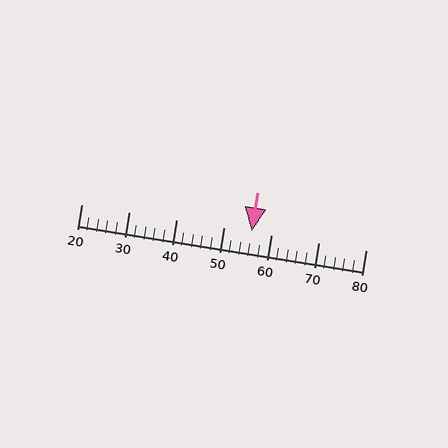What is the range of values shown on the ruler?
The ruler shows values from 20 to 80.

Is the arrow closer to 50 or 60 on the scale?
The arrow is closer to 60.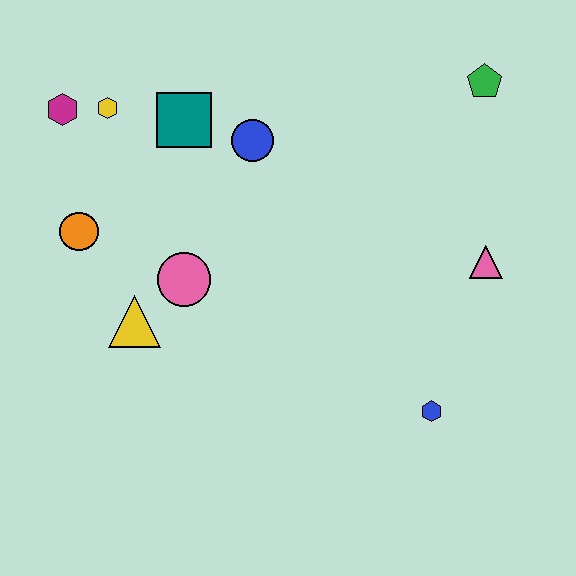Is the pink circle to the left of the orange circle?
No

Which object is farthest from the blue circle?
The blue hexagon is farthest from the blue circle.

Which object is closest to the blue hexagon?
The pink triangle is closest to the blue hexagon.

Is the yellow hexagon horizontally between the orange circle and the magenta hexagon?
No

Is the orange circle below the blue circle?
Yes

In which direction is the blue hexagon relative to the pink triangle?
The blue hexagon is below the pink triangle.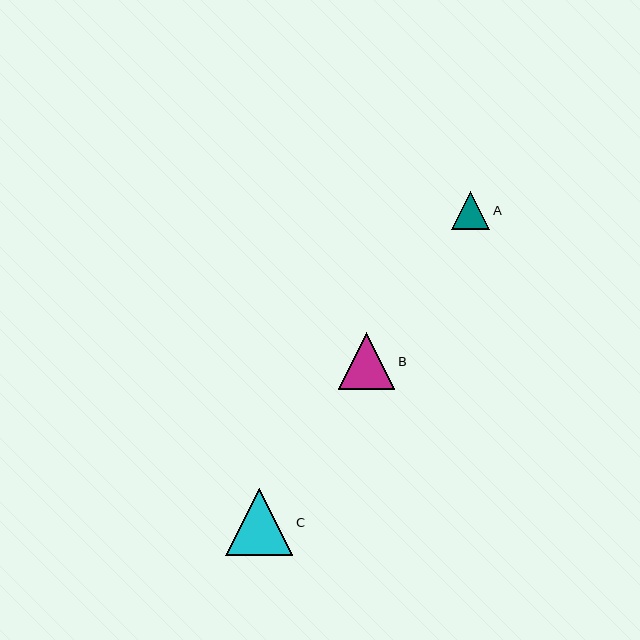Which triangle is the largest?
Triangle C is the largest with a size of approximately 67 pixels.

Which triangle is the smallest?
Triangle A is the smallest with a size of approximately 38 pixels.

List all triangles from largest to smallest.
From largest to smallest: C, B, A.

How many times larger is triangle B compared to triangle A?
Triangle B is approximately 1.5 times the size of triangle A.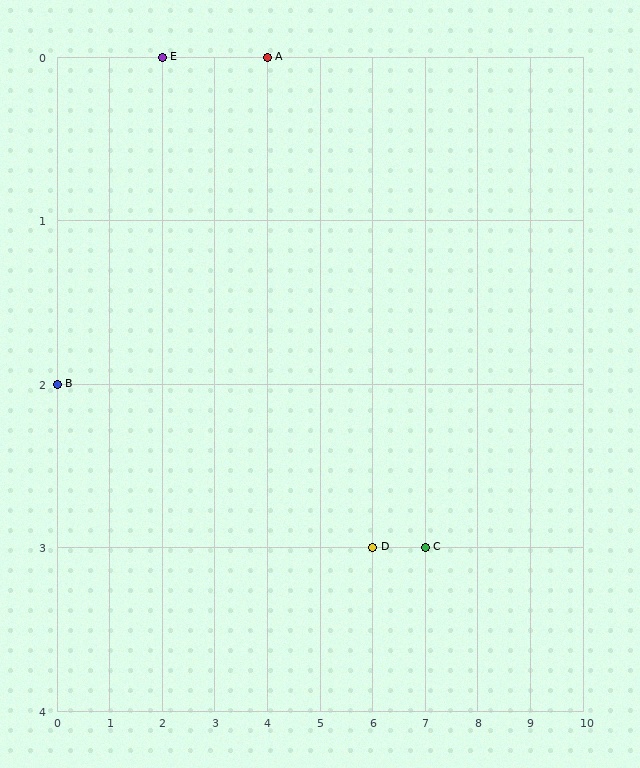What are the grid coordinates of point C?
Point C is at grid coordinates (7, 3).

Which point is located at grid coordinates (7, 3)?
Point C is at (7, 3).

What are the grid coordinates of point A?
Point A is at grid coordinates (4, 0).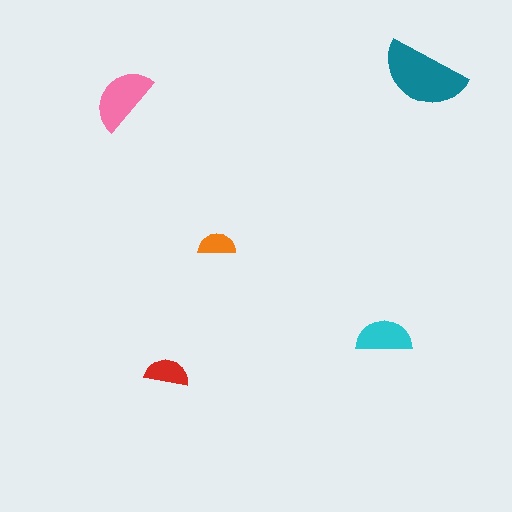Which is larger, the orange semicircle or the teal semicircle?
The teal one.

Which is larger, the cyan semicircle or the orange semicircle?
The cyan one.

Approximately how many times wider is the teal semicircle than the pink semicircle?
About 1.5 times wider.